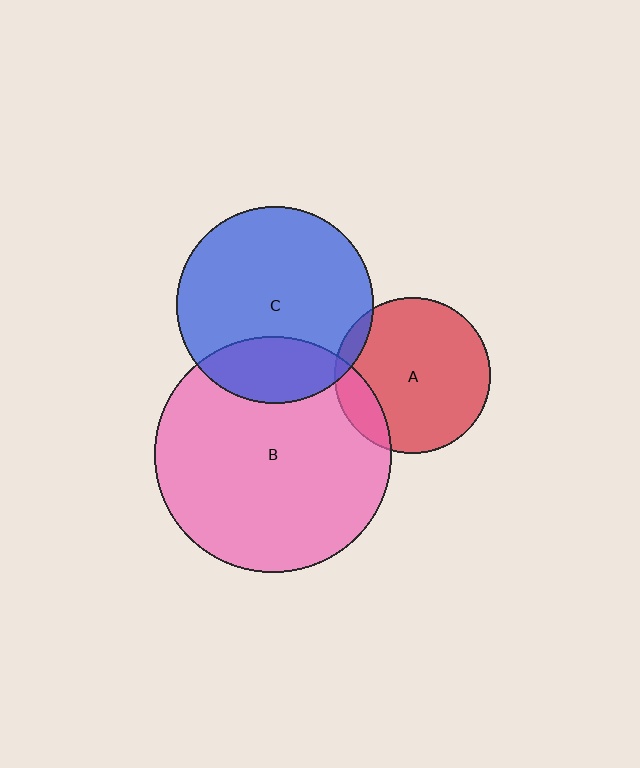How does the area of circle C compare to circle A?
Approximately 1.6 times.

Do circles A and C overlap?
Yes.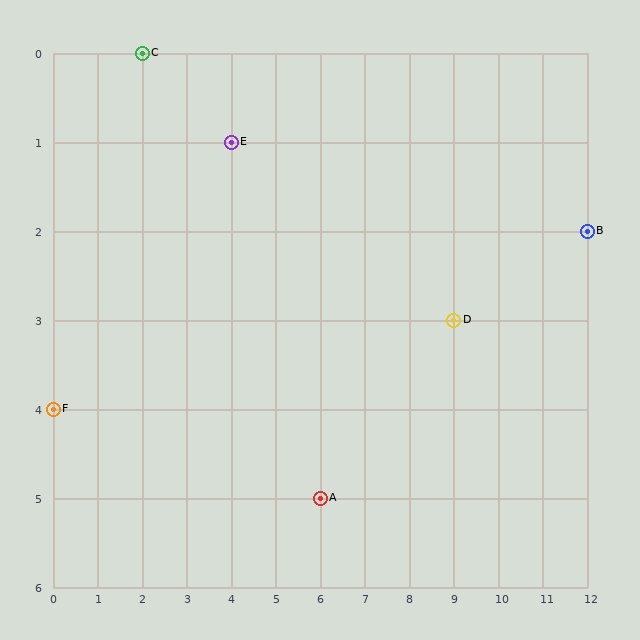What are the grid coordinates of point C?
Point C is at grid coordinates (2, 0).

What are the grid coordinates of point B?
Point B is at grid coordinates (12, 2).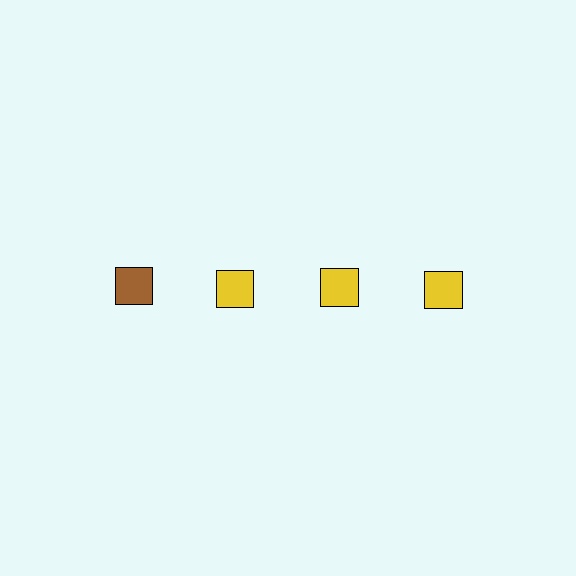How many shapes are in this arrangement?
There are 4 shapes arranged in a grid pattern.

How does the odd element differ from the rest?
It has a different color: brown instead of yellow.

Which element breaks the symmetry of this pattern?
The brown square in the top row, leftmost column breaks the symmetry. All other shapes are yellow squares.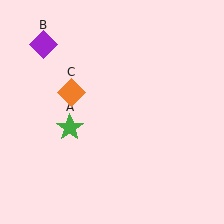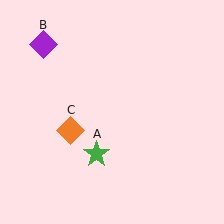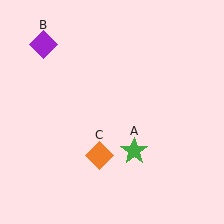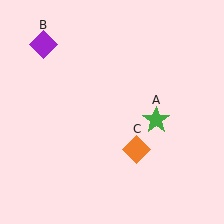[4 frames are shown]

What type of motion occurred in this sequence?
The green star (object A), orange diamond (object C) rotated counterclockwise around the center of the scene.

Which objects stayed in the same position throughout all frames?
Purple diamond (object B) remained stationary.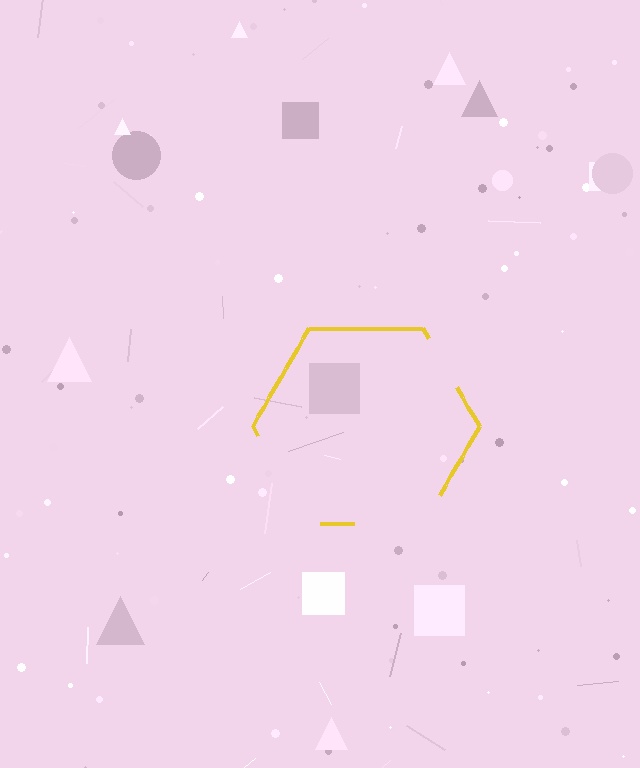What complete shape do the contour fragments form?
The contour fragments form a hexagon.